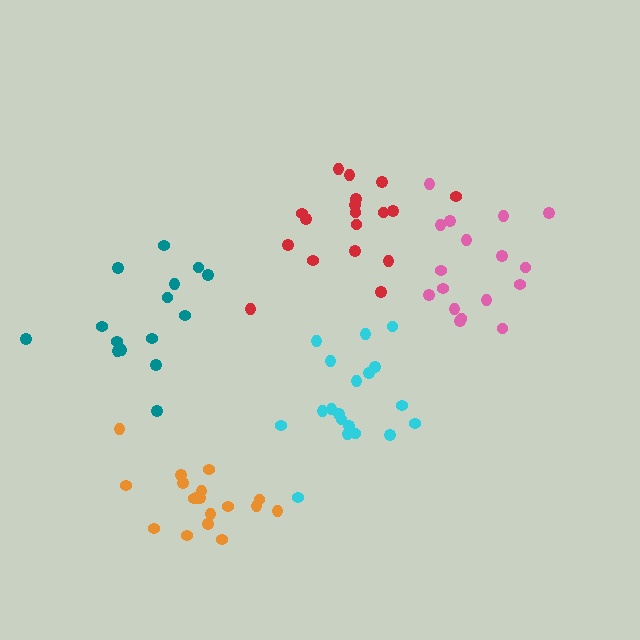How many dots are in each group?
Group 1: 18 dots, Group 2: 15 dots, Group 3: 17 dots, Group 4: 19 dots, Group 5: 18 dots (87 total).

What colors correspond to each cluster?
The clusters are colored: red, teal, pink, cyan, orange.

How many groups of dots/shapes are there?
There are 5 groups.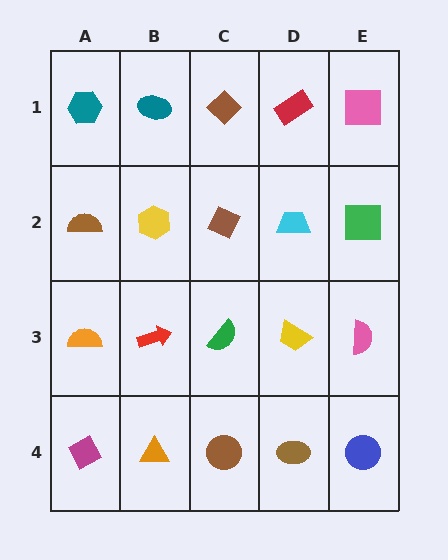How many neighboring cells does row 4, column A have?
2.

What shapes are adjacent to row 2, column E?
A pink square (row 1, column E), a pink semicircle (row 3, column E), a cyan trapezoid (row 2, column D).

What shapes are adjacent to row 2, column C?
A brown diamond (row 1, column C), a green semicircle (row 3, column C), a yellow hexagon (row 2, column B), a cyan trapezoid (row 2, column D).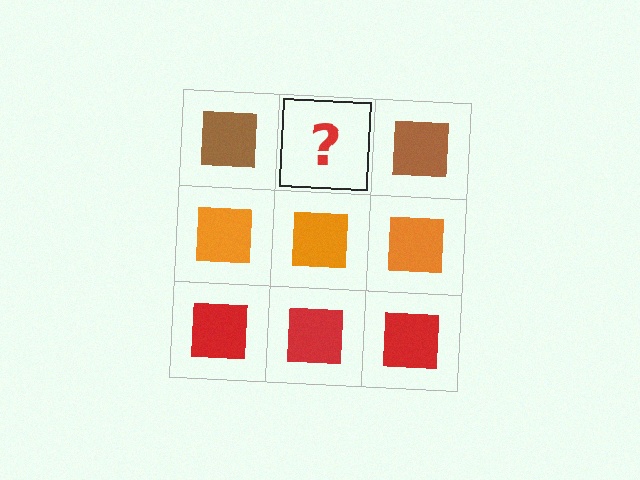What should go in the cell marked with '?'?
The missing cell should contain a brown square.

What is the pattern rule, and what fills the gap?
The rule is that each row has a consistent color. The gap should be filled with a brown square.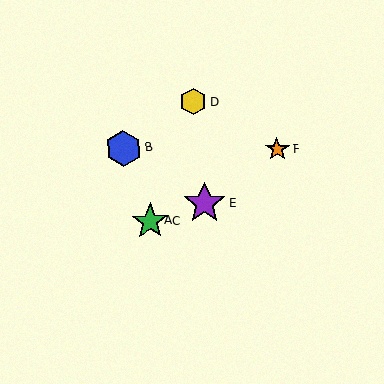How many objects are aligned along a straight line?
3 objects (A, C, D) are aligned along a straight line.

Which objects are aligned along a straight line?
Objects A, C, D are aligned along a straight line.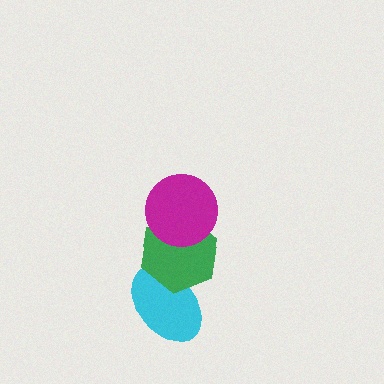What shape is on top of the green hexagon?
The magenta circle is on top of the green hexagon.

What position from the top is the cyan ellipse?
The cyan ellipse is 3rd from the top.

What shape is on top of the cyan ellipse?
The green hexagon is on top of the cyan ellipse.